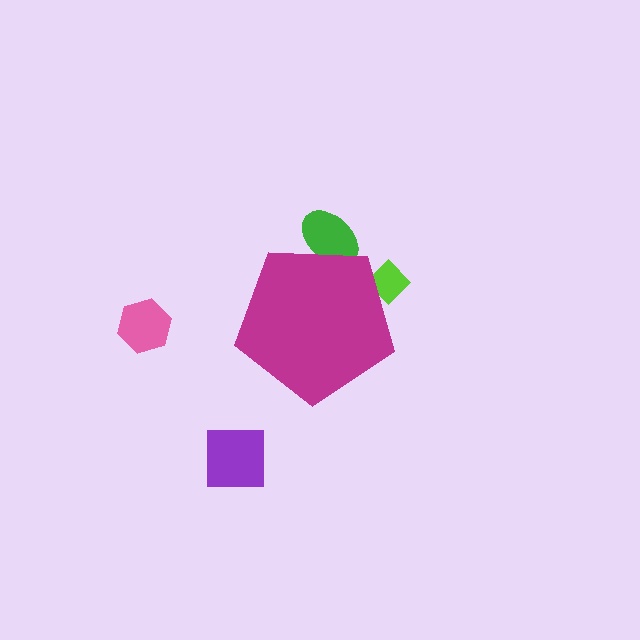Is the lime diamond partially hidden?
Yes, the lime diamond is partially hidden behind the magenta pentagon.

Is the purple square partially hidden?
No, the purple square is fully visible.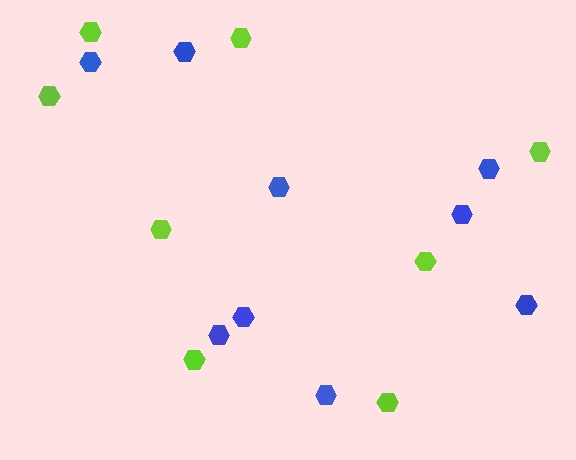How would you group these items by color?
There are 2 groups: one group of blue hexagons (9) and one group of lime hexagons (8).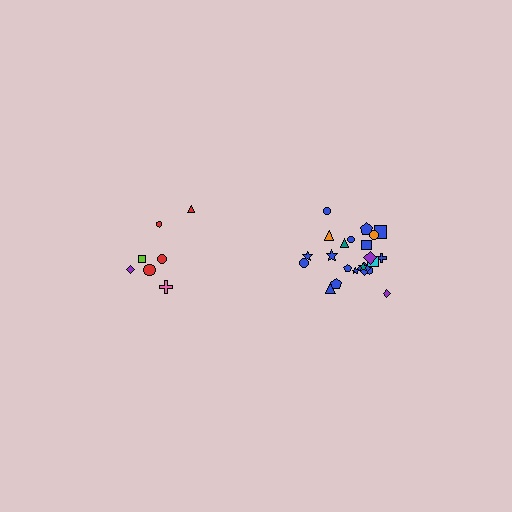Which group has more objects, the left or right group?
The right group.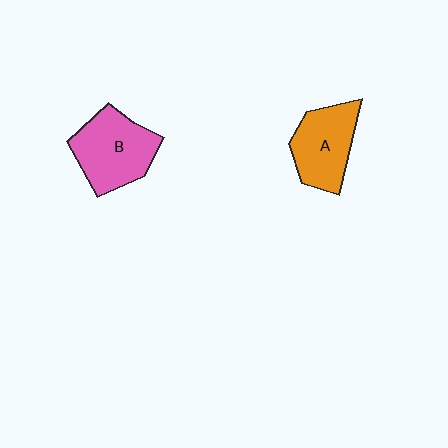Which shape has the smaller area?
Shape A (orange).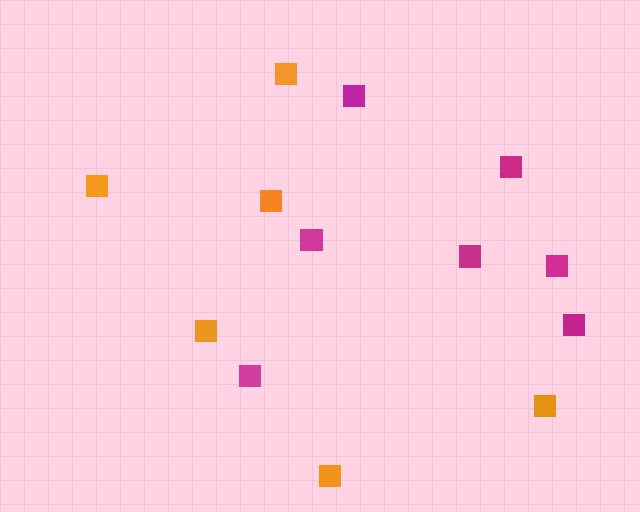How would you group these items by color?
There are 2 groups: one group of magenta squares (7) and one group of orange squares (6).